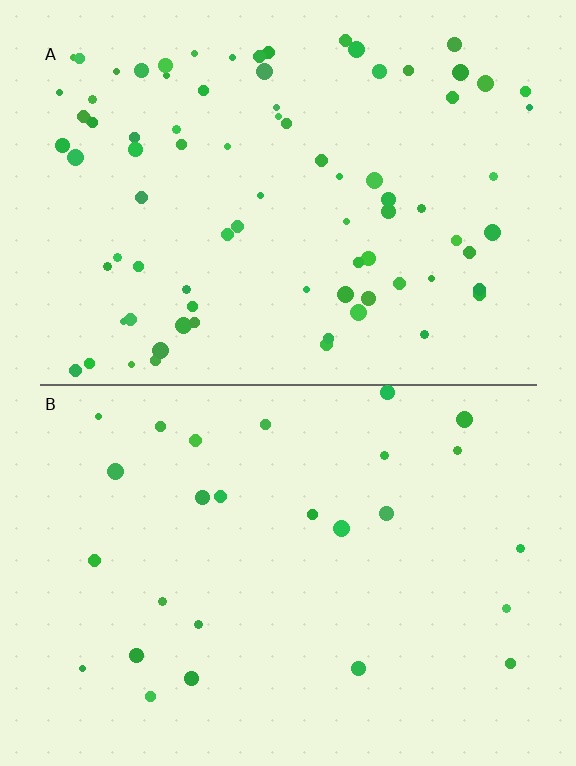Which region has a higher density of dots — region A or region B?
A (the top).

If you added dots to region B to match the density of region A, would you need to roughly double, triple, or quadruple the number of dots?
Approximately triple.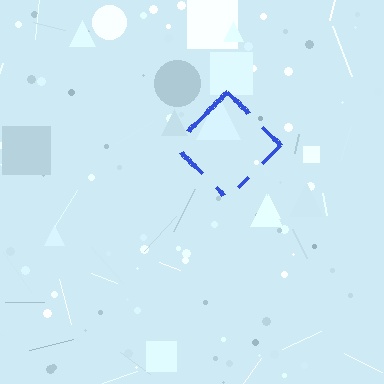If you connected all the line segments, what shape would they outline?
They would outline a diamond.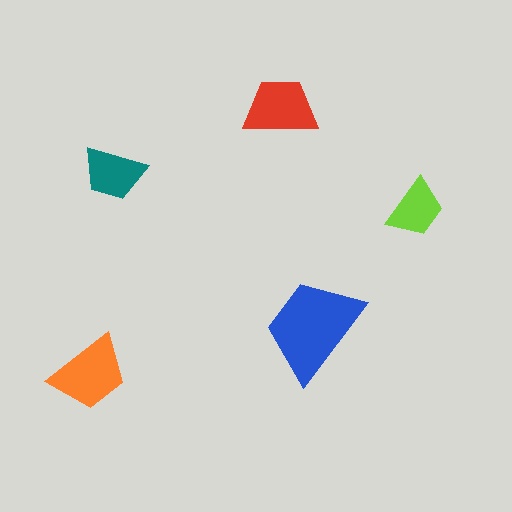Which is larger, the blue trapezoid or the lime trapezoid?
The blue one.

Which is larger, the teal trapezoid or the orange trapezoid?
The orange one.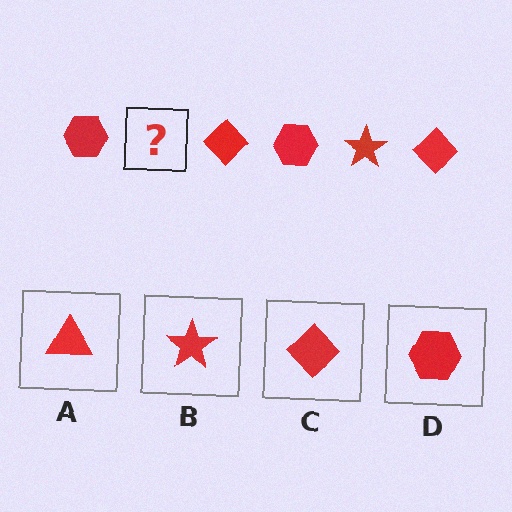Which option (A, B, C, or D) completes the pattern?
B.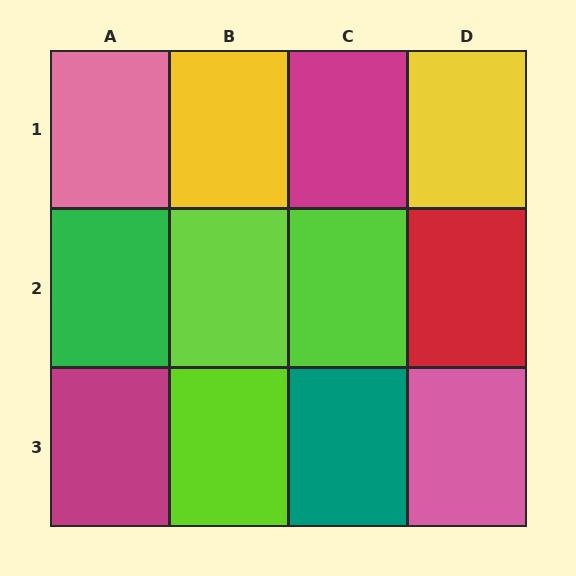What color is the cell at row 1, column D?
Yellow.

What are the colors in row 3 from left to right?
Magenta, lime, teal, pink.